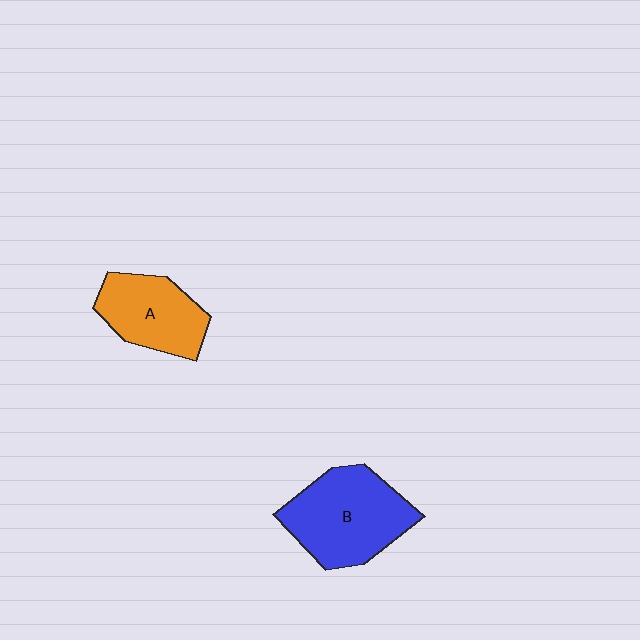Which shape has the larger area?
Shape B (blue).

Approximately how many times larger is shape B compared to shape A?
Approximately 1.4 times.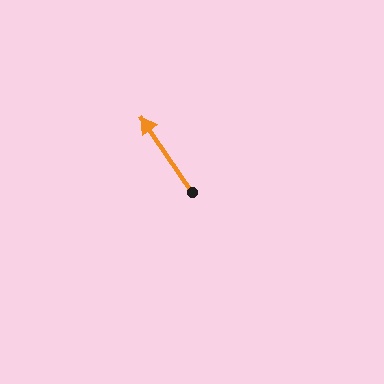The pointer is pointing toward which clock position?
Roughly 11 o'clock.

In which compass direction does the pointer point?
Northwest.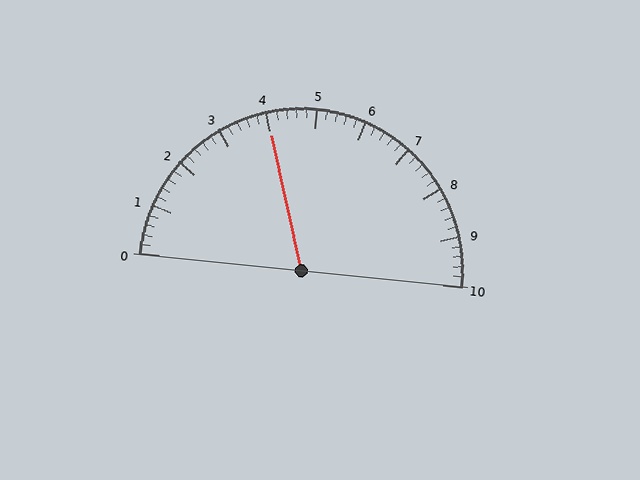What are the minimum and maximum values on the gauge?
The gauge ranges from 0 to 10.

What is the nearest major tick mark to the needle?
The nearest major tick mark is 4.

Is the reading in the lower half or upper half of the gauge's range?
The reading is in the lower half of the range (0 to 10).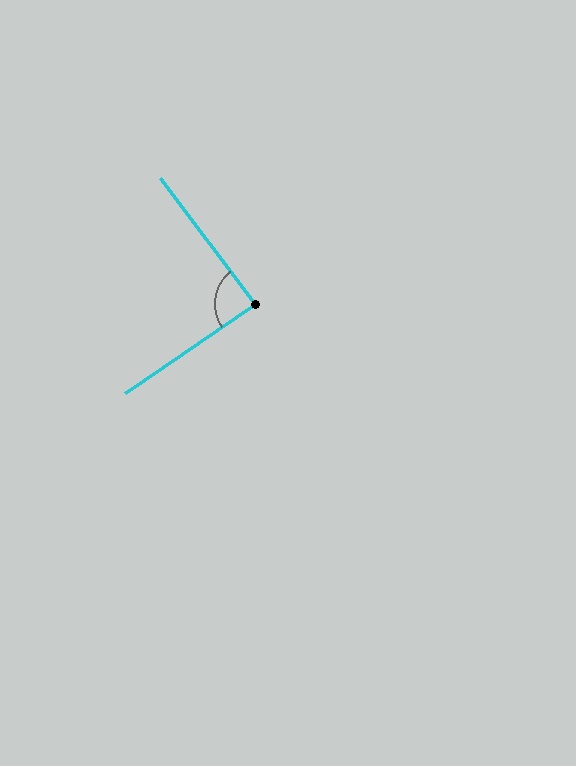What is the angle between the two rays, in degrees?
Approximately 87 degrees.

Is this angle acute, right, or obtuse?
It is approximately a right angle.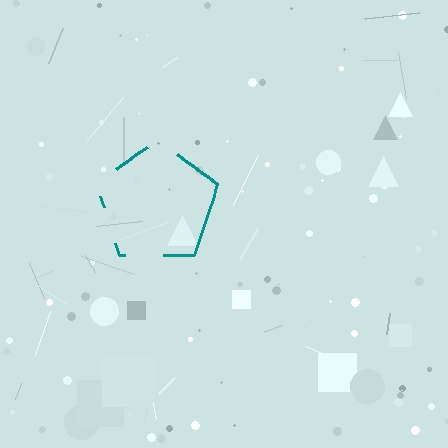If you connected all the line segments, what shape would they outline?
They would outline a pentagon.